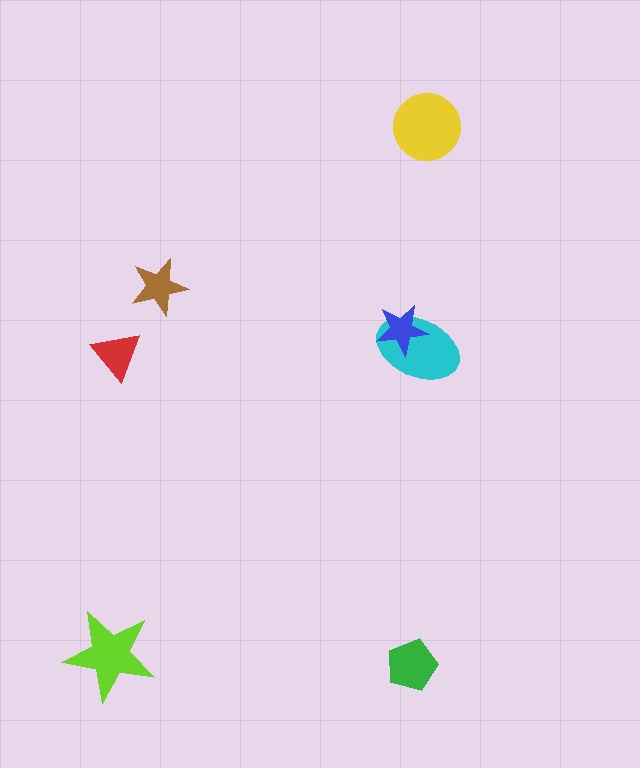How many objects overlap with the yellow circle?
0 objects overlap with the yellow circle.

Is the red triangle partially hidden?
No, no other shape covers it.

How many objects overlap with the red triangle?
0 objects overlap with the red triangle.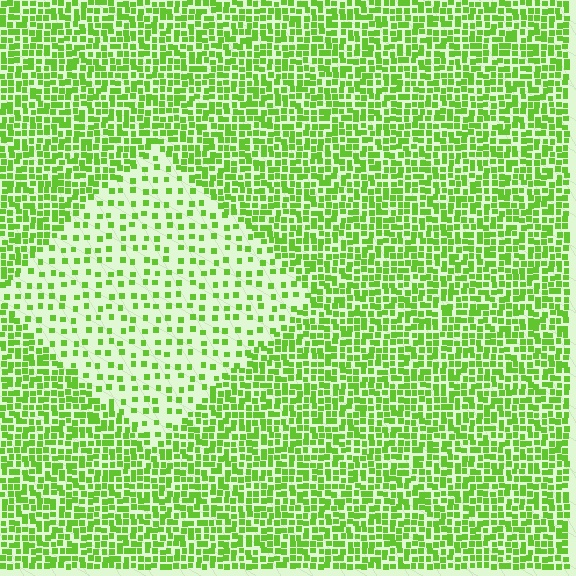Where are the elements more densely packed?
The elements are more densely packed outside the diamond boundary.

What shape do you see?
I see a diamond.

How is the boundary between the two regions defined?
The boundary is defined by a change in element density (approximately 2.6x ratio). All elements are the same color, size, and shape.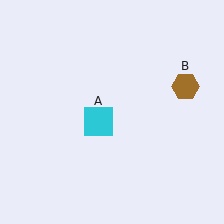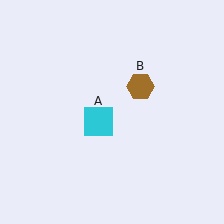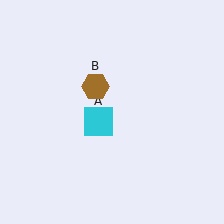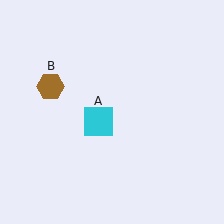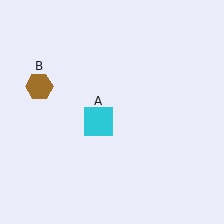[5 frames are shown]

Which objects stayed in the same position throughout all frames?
Cyan square (object A) remained stationary.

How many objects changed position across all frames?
1 object changed position: brown hexagon (object B).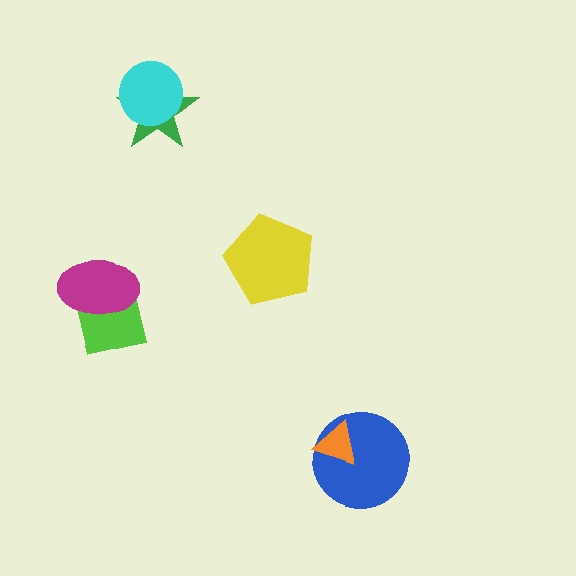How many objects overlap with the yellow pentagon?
0 objects overlap with the yellow pentagon.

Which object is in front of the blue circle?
The orange triangle is in front of the blue circle.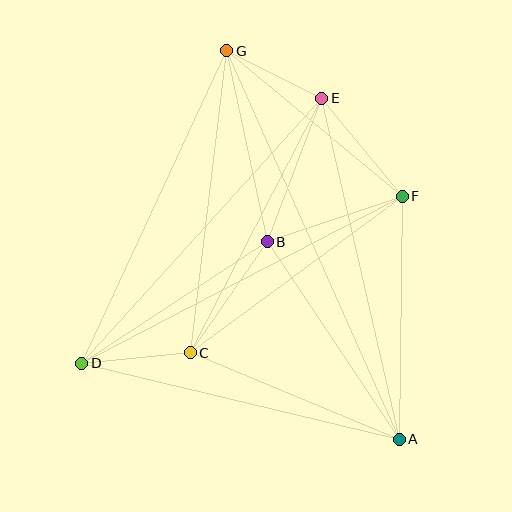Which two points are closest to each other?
Points E and G are closest to each other.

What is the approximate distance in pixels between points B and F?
The distance between B and F is approximately 143 pixels.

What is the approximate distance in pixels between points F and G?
The distance between F and G is approximately 228 pixels.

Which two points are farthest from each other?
Points A and G are farthest from each other.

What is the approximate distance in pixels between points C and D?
The distance between C and D is approximately 109 pixels.